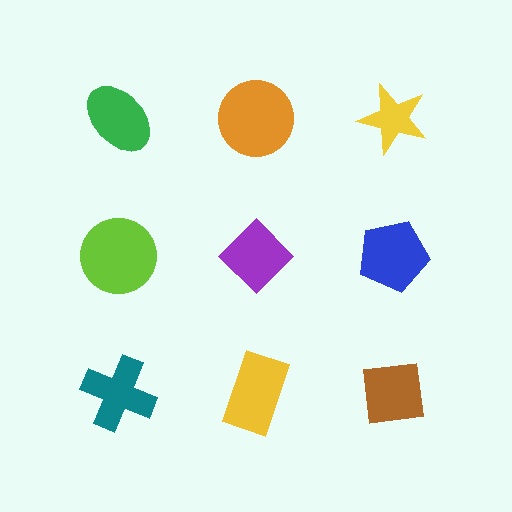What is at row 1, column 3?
A yellow star.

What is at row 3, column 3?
A brown square.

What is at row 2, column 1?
A lime circle.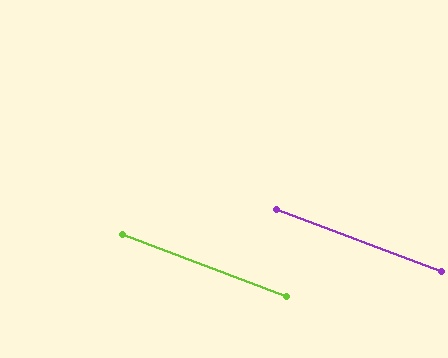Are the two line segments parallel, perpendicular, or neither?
Parallel — their directions differ by only 0.2°.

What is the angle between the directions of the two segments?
Approximately 0 degrees.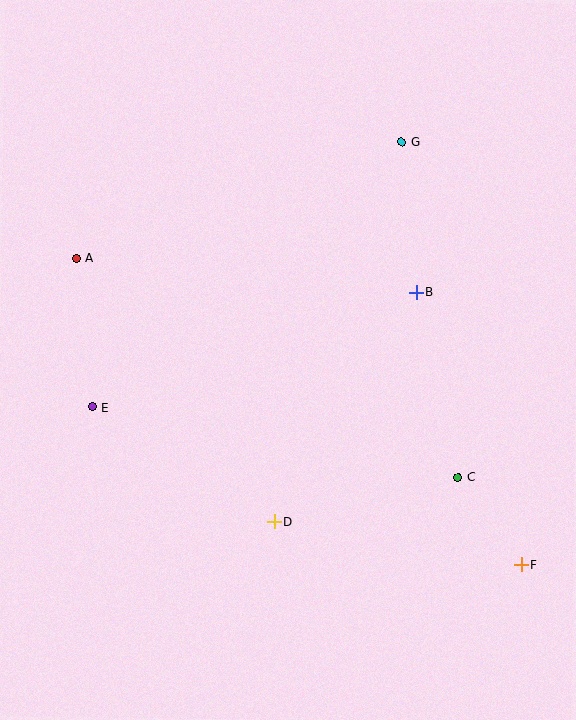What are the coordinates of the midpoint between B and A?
The midpoint between B and A is at (246, 275).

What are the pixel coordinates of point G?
Point G is at (401, 142).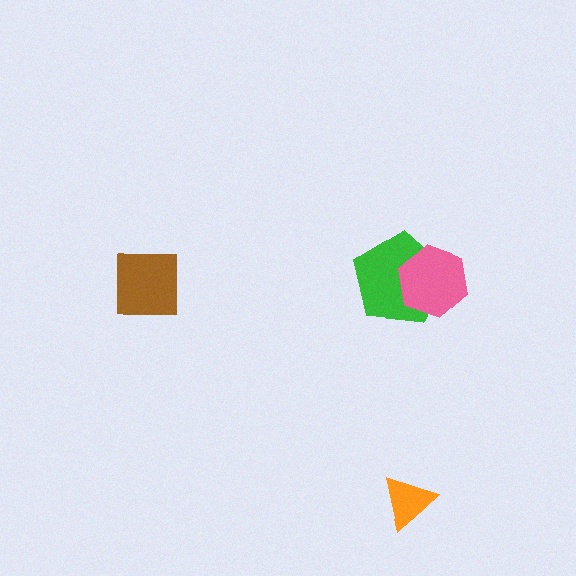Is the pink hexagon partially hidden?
No, no other shape covers it.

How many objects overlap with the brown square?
0 objects overlap with the brown square.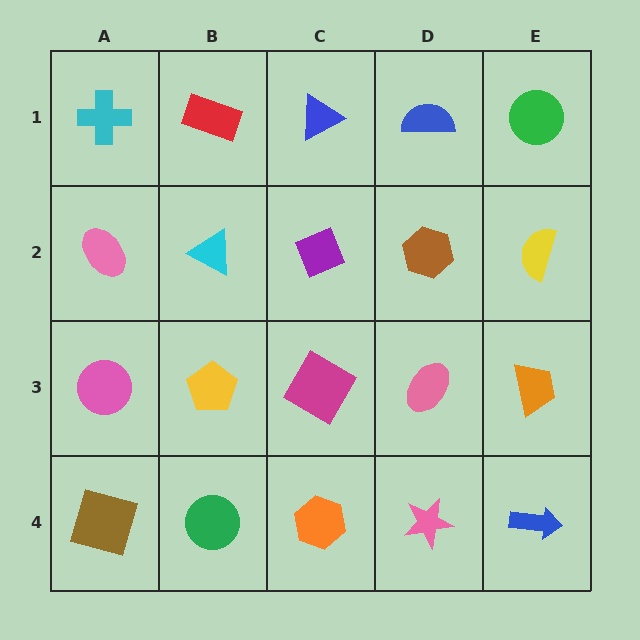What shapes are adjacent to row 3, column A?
A pink ellipse (row 2, column A), a brown square (row 4, column A), a yellow pentagon (row 3, column B).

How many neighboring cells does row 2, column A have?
3.